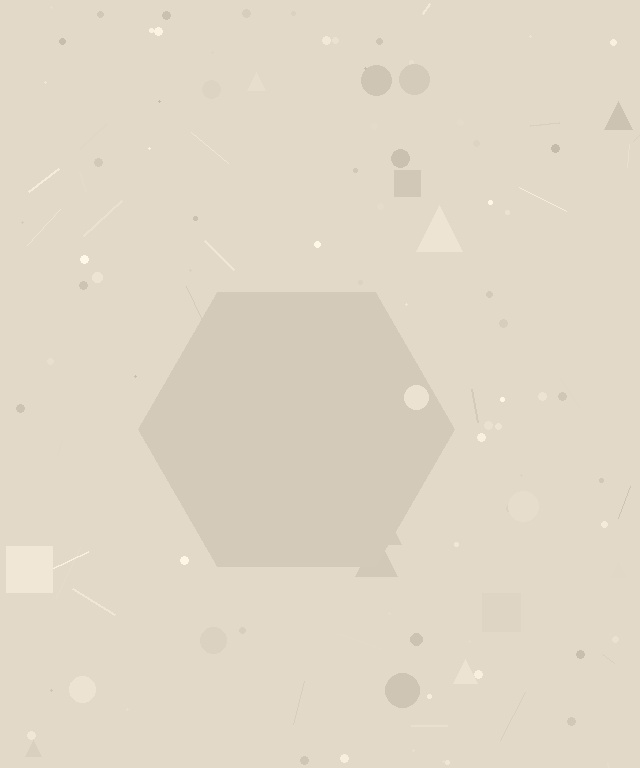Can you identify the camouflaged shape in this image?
The camouflaged shape is a hexagon.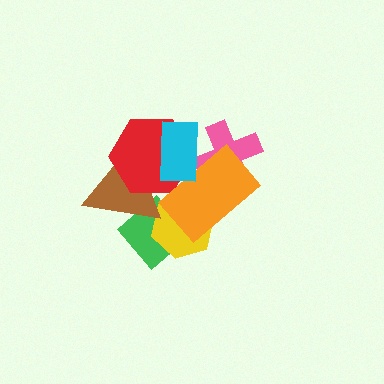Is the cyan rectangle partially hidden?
No, no other shape covers it.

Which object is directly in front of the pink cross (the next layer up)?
The orange rectangle is directly in front of the pink cross.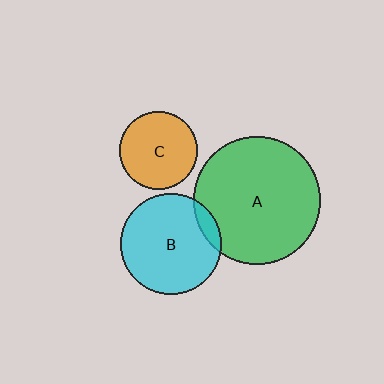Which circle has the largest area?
Circle A (green).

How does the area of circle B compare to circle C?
Approximately 1.7 times.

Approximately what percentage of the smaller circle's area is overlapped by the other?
Approximately 10%.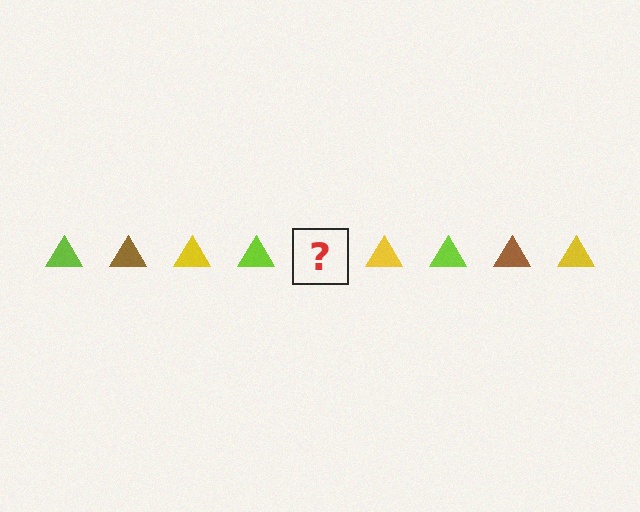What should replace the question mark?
The question mark should be replaced with a brown triangle.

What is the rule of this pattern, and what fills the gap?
The rule is that the pattern cycles through lime, brown, yellow triangles. The gap should be filled with a brown triangle.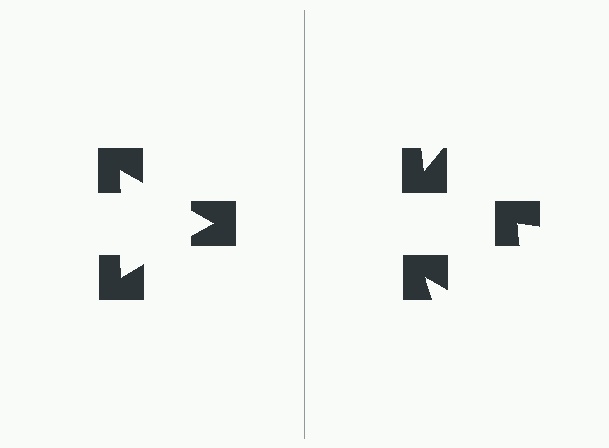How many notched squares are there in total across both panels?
6 — 3 on each side.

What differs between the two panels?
The notched squares are positioned identically on both sides; only the wedge orientations differ. On the left they align to a triangle; on the right they are misaligned.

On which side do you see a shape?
An illusory triangle appears on the left side. On the right side the wedge cuts are rotated, so no coherent shape forms.